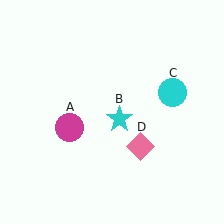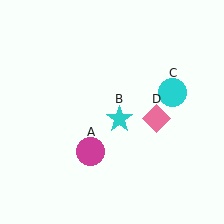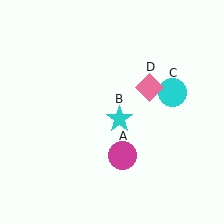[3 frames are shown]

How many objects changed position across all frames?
2 objects changed position: magenta circle (object A), pink diamond (object D).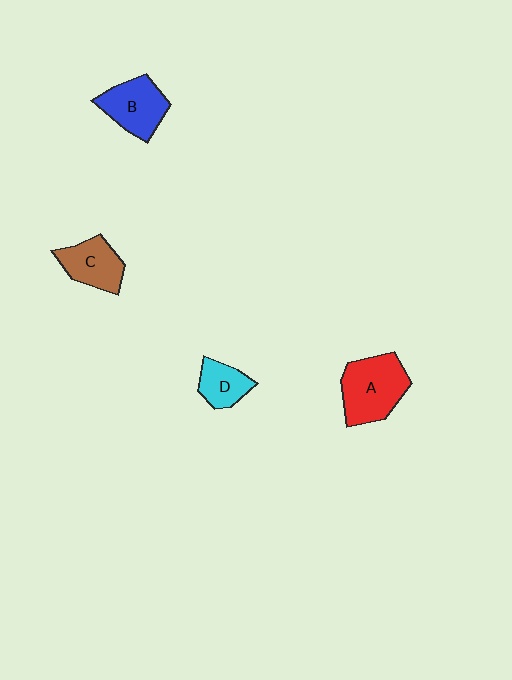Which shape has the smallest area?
Shape D (cyan).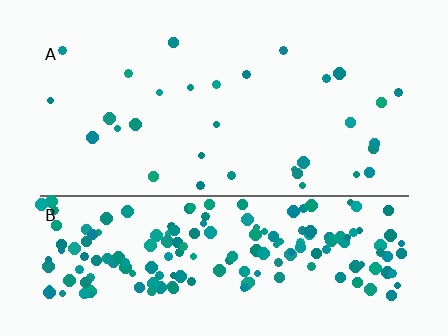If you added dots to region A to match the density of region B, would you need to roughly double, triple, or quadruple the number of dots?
Approximately quadruple.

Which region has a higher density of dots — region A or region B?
B (the bottom).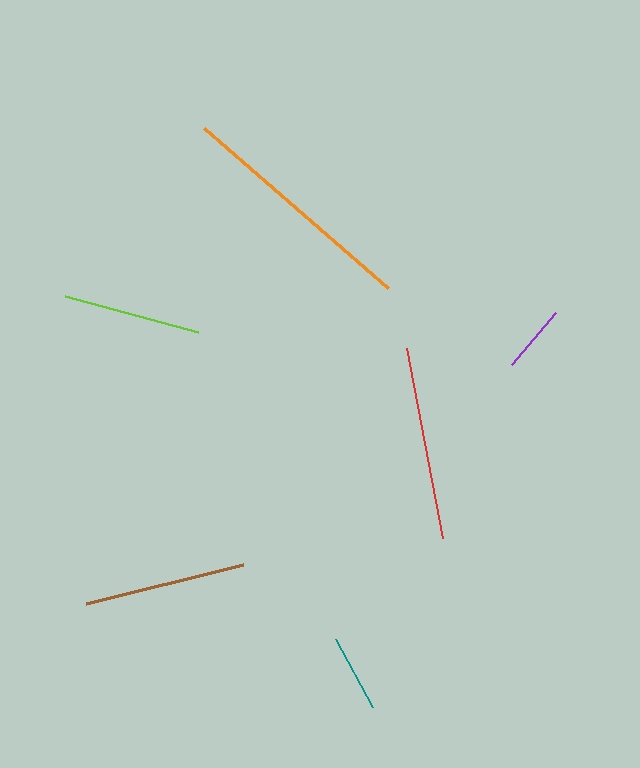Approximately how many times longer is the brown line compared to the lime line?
The brown line is approximately 1.2 times the length of the lime line.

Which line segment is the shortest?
The purple line is the shortest at approximately 68 pixels.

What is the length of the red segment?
The red segment is approximately 193 pixels long.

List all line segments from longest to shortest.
From longest to shortest: orange, red, brown, lime, teal, purple.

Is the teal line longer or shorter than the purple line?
The teal line is longer than the purple line.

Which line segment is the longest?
The orange line is the longest at approximately 243 pixels.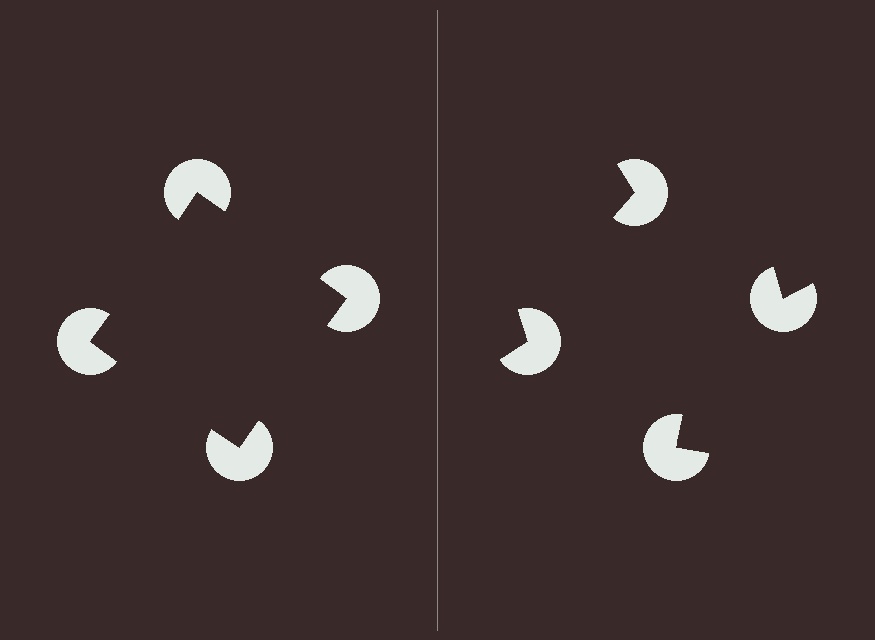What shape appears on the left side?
An illusory square.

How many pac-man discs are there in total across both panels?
8 — 4 on each side.